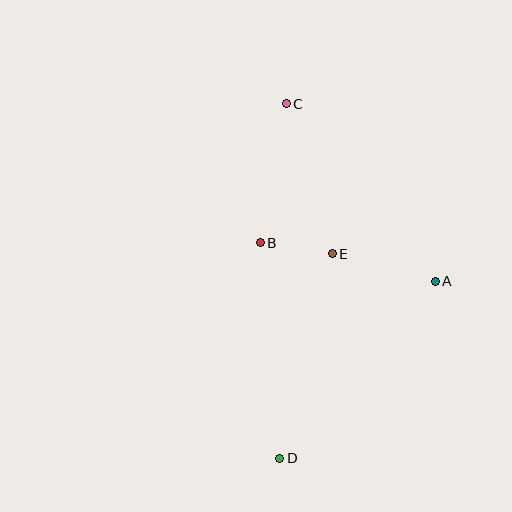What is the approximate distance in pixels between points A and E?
The distance between A and E is approximately 107 pixels.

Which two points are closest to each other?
Points B and E are closest to each other.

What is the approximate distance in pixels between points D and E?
The distance between D and E is approximately 211 pixels.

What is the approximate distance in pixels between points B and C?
The distance between B and C is approximately 142 pixels.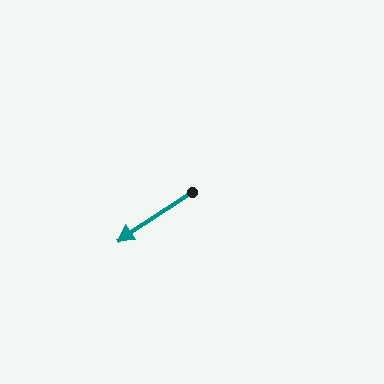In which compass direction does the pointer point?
Southwest.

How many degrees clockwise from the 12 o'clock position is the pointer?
Approximately 237 degrees.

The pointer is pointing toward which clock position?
Roughly 8 o'clock.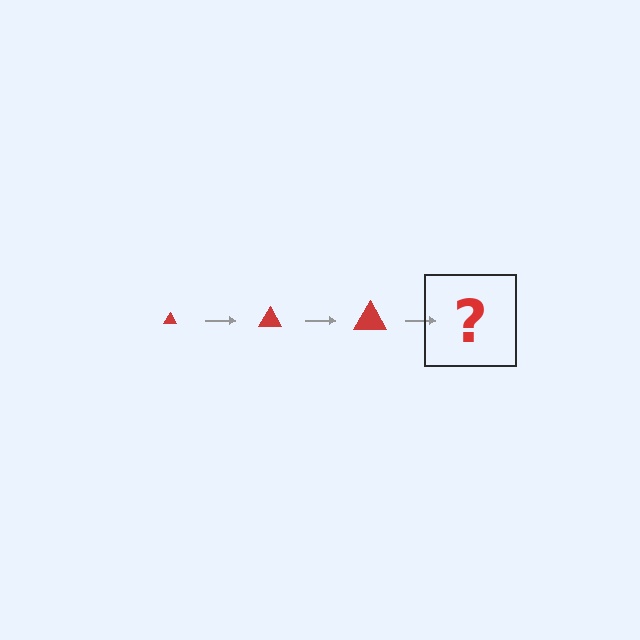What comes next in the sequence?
The next element should be a red triangle, larger than the previous one.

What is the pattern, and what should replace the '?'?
The pattern is that the triangle gets progressively larger each step. The '?' should be a red triangle, larger than the previous one.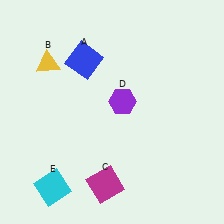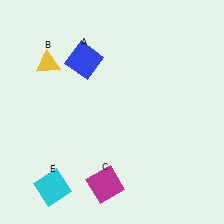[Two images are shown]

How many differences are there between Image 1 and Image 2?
There is 1 difference between the two images.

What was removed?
The purple hexagon (D) was removed in Image 2.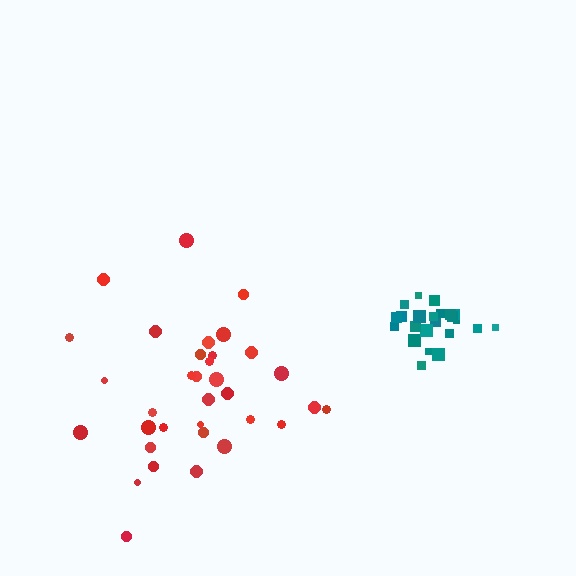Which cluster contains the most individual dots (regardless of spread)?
Red (34).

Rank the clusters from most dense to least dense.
teal, red.